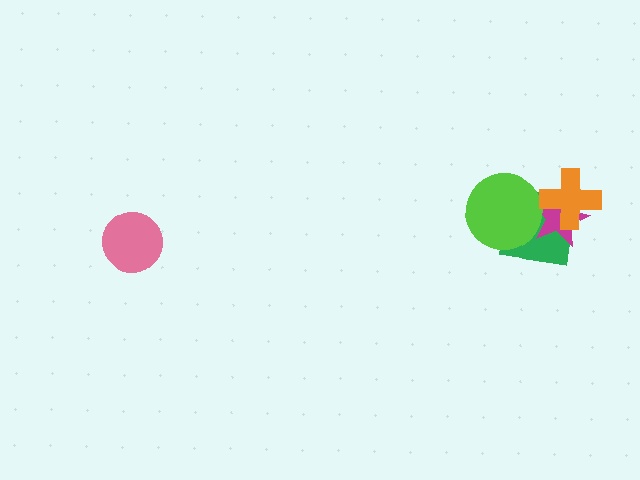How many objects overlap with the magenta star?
3 objects overlap with the magenta star.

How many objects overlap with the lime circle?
2 objects overlap with the lime circle.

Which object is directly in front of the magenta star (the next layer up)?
The lime circle is directly in front of the magenta star.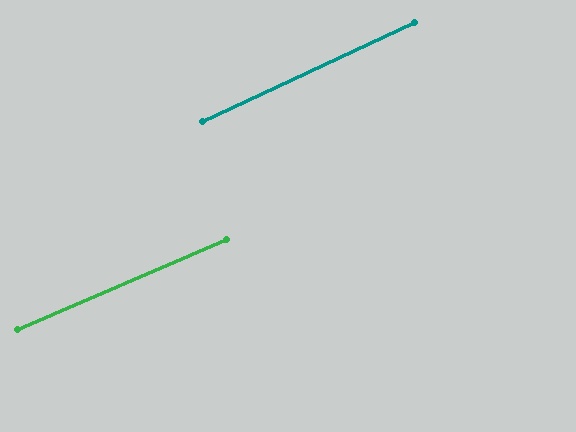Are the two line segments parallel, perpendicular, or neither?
Parallel — their directions differ by only 1.6°.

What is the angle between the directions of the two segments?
Approximately 2 degrees.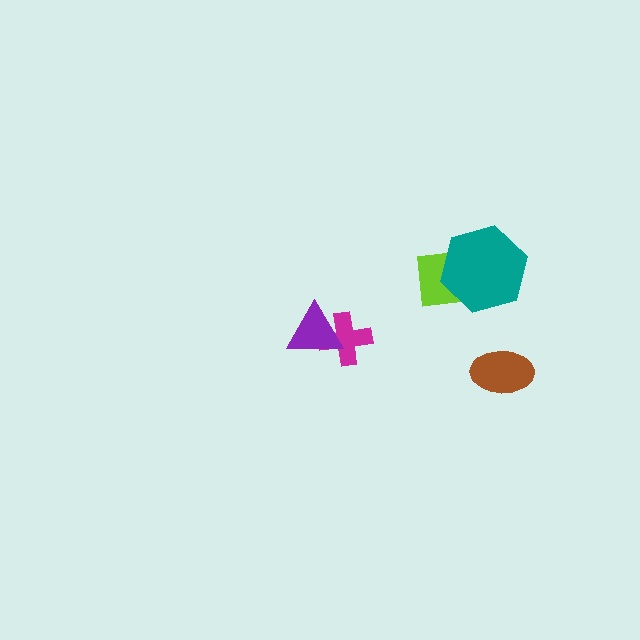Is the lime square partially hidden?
Yes, it is partially covered by another shape.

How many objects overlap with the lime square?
1 object overlaps with the lime square.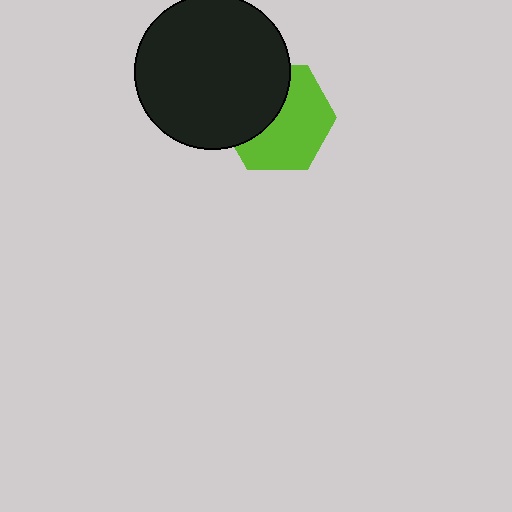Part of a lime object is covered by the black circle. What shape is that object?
It is a hexagon.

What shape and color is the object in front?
The object in front is a black circle.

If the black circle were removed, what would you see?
You would see the complete lime hexagon.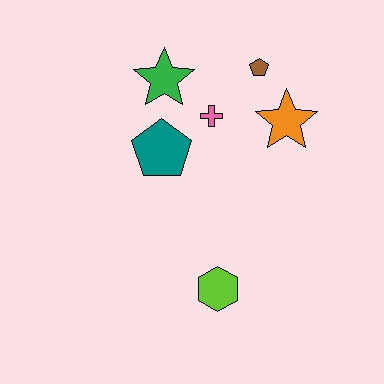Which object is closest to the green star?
The pink cross is closest to the green star.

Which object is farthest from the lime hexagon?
The brown pentagon is farthest from the lime hexagon.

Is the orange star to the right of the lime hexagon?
Yes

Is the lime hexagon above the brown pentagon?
No